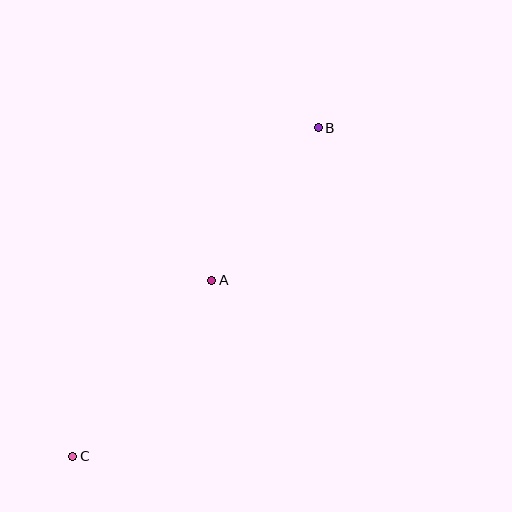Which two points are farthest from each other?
Points B and C are farthest from each other.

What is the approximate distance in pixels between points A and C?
The distance between A and C is approximately 224 pixels.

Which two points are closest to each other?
Points A and B are closest to each other.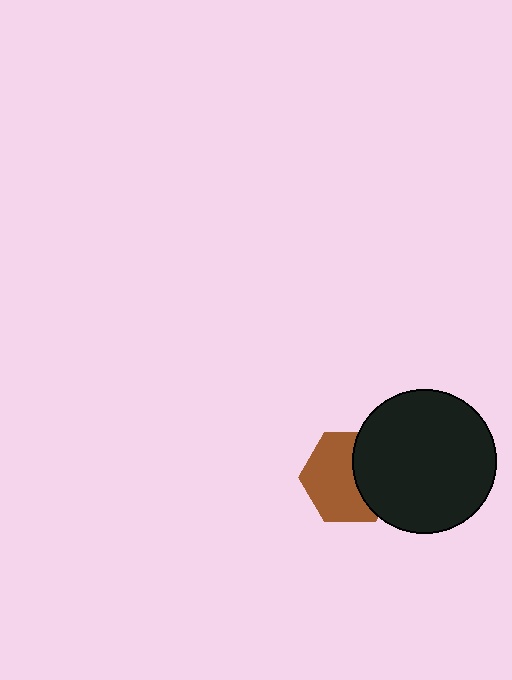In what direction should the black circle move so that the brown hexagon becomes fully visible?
The black circle should move right. That is the shortest direction to clear the overlap and leave the brown hexagon fully visible.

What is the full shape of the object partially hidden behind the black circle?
The partially hidden object is a brown hexagon.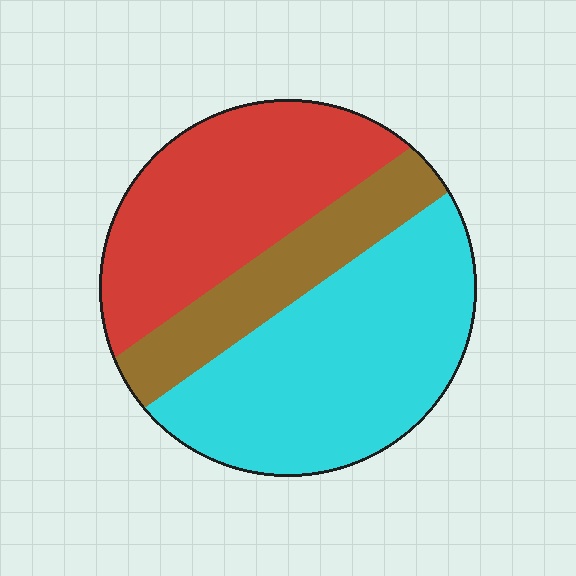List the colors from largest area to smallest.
From largest to smallest: cyan, red, brown.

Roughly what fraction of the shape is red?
Red covers about 35% of the shape.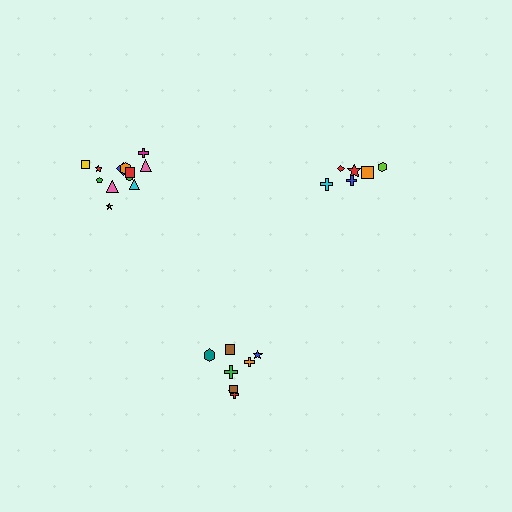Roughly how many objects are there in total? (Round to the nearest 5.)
Roughly 25 objects in total.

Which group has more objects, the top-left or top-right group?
The top-left group.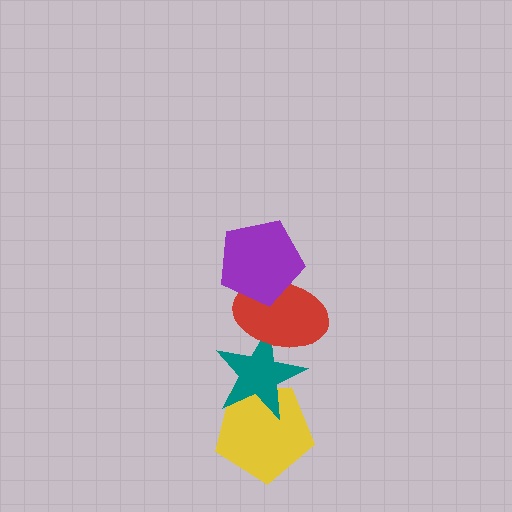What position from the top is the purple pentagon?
The purple pentagon is 1st from the top.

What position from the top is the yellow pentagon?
The yellow pentagon is 4th from the top.